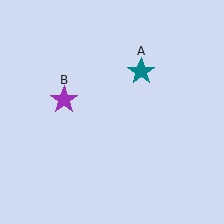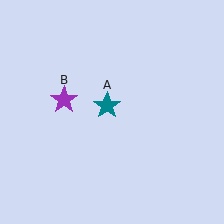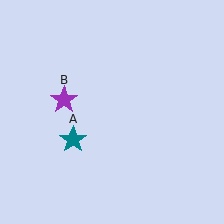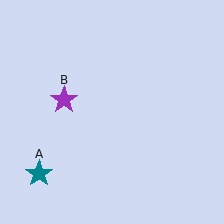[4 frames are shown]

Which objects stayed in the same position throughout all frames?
Purple star (object B) remained stationary.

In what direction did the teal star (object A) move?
The teal star (object A) moved down and to the left.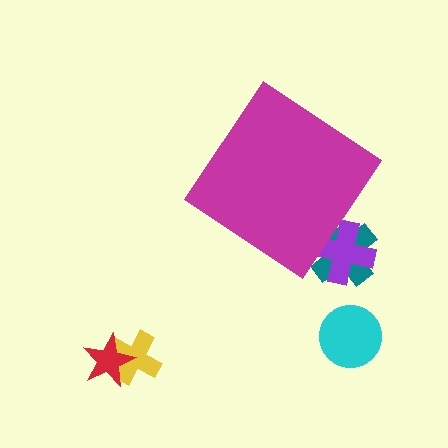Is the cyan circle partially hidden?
No, the cyan circle is fully visible.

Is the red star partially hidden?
No, the red star is fully visible.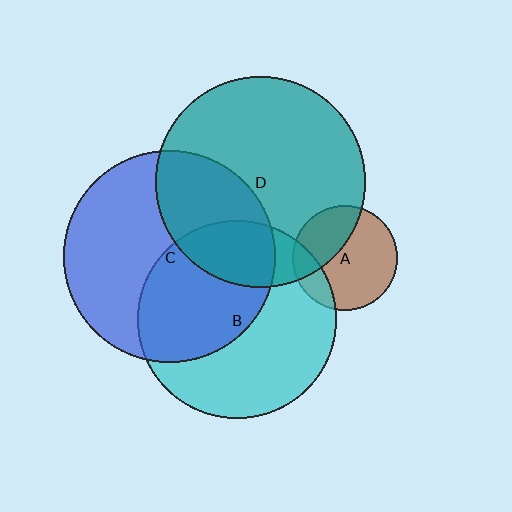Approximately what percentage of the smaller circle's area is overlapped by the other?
Approximately 50%.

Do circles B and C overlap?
Yes.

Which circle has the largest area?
Circle C (blue).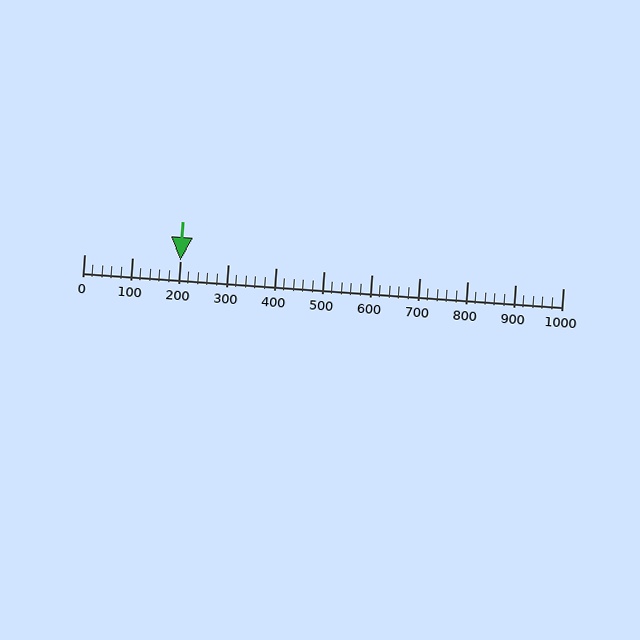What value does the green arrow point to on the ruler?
The green arrow points to approximately 200.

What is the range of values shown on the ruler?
The ruler shows values from 0 to 1000.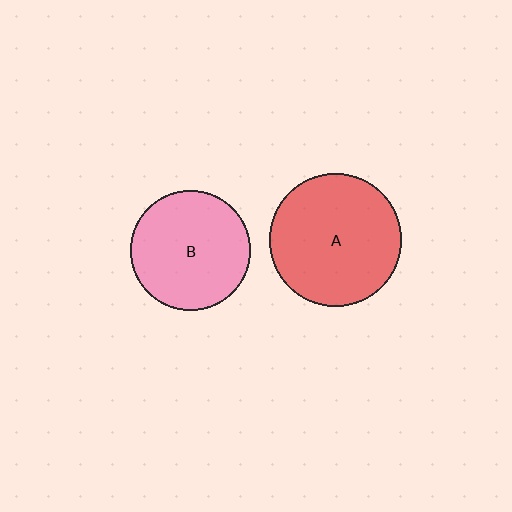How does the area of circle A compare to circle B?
Approximately 1.2 times.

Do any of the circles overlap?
No, none of the circles overlap.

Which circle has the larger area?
Circle A (red).